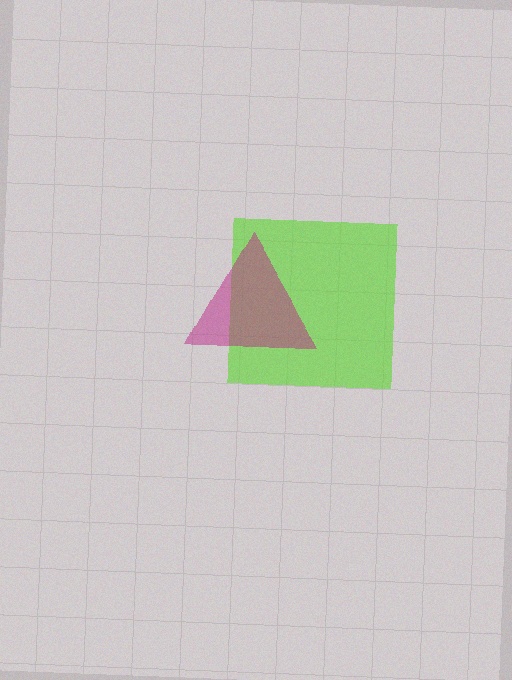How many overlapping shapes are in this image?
There are 2 overlapping shapes in the image.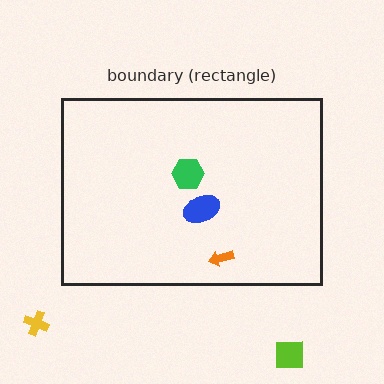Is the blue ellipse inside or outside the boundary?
Inside.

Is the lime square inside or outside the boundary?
Outside.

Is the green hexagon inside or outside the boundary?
Inside.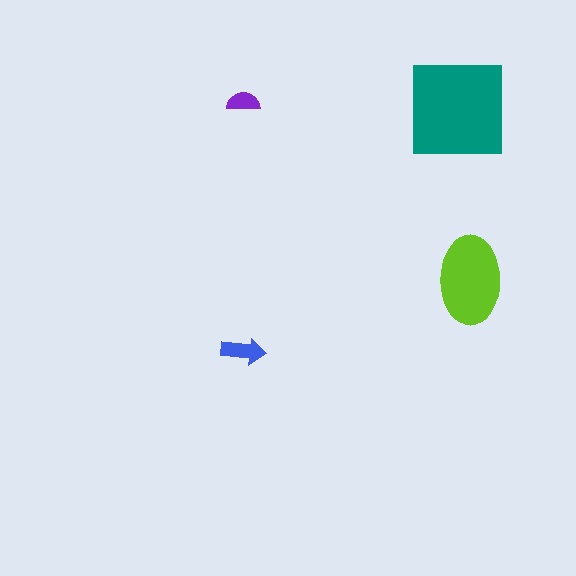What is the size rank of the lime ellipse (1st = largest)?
2nd.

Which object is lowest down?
The blue arrow is bottommost.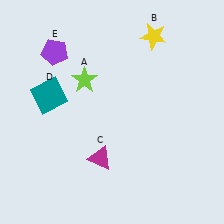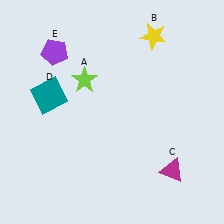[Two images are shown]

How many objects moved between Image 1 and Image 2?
1 object moved between the two images.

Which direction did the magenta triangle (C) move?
The magenta triangle (C) moved right.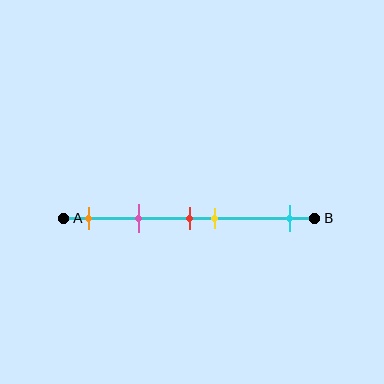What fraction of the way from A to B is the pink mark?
The pink mark is approximately 30% (0.3) of the way from A to B.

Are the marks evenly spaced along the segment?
No, the marks are not evenly spaced.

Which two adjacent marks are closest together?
The red and yellow marks are the closest adjacent pair.